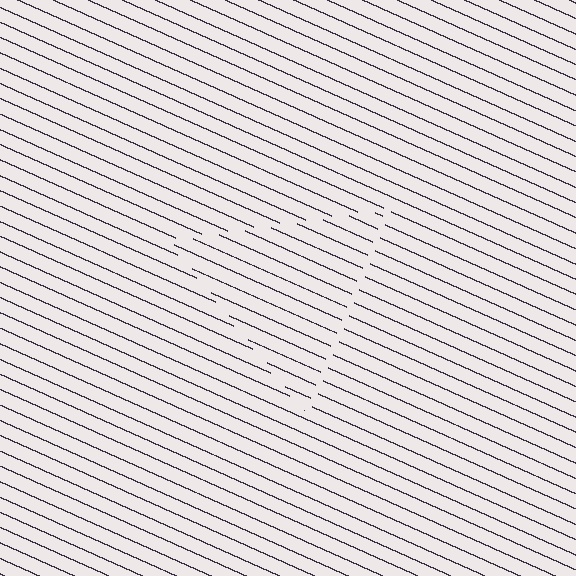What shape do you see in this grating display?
An illusory triangle. The interior of the shape contains the same grating, shifted by half a period — the contour is defined by the phase discontinuity where line-ends from the inner and outer gratings abut.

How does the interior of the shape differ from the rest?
The interior of the shape contains the same grating, shifted by half a period — the contour is defined by the phase discontinuity where line-ends from the inner and outer gratings abut.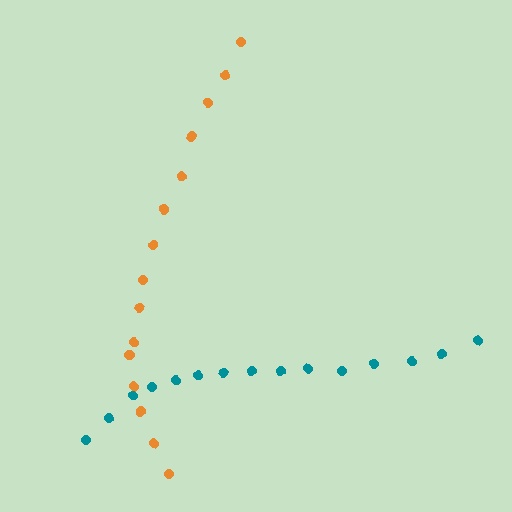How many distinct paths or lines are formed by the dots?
There are 2 distinct paths.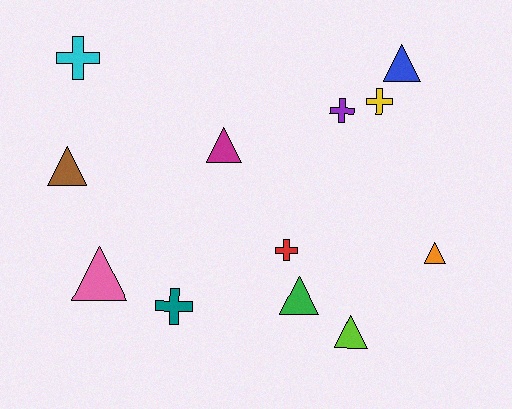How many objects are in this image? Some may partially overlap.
There are 12 objects.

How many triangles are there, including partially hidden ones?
There are 7 triangles.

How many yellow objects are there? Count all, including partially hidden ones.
There is 1 yellow object.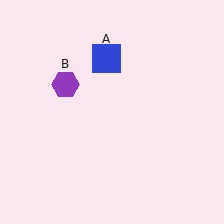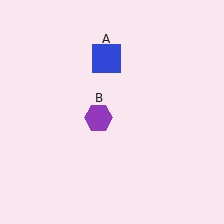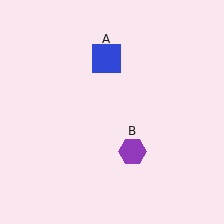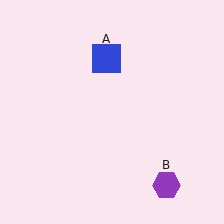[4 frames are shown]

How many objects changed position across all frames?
1 object changed position: purple hexagon (object B).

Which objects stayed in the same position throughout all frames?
Blue square (object A) remained stationary.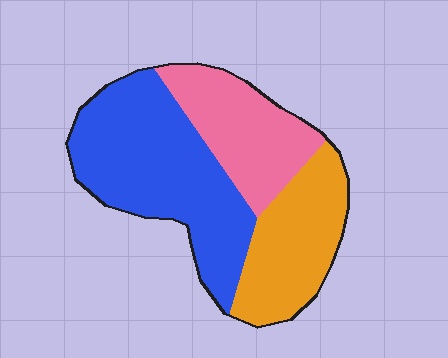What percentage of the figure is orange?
Orange covers around 25% of the figure.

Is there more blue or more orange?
Blue.